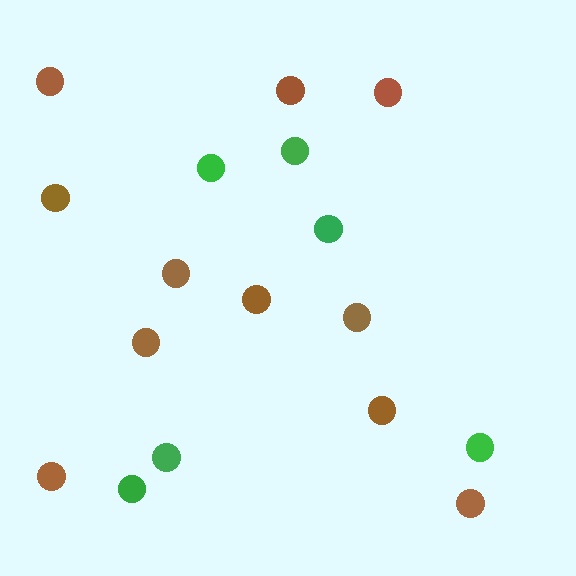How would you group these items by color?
There are 2 groups: one group of green circles (6) and one group of brown circles (11).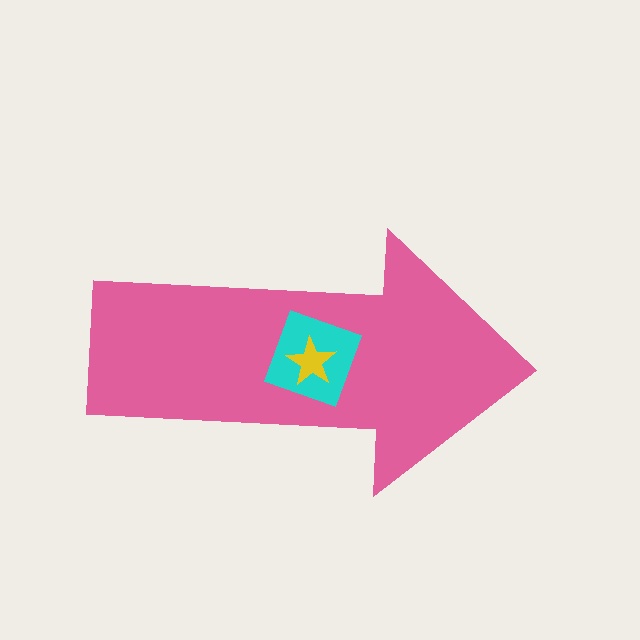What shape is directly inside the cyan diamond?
The yellow star.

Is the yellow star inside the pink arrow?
Yes.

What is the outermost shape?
The pink arrow.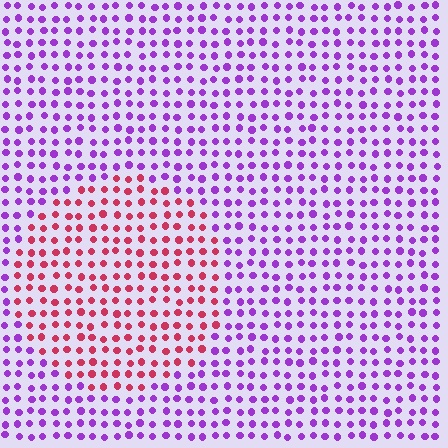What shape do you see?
I see a circle.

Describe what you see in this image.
The image is filled with small purple elements in a uniform arrangement. A circle-shaped region is visible where the elements are tinted to a slightly different hue, forming a subtle color boundary.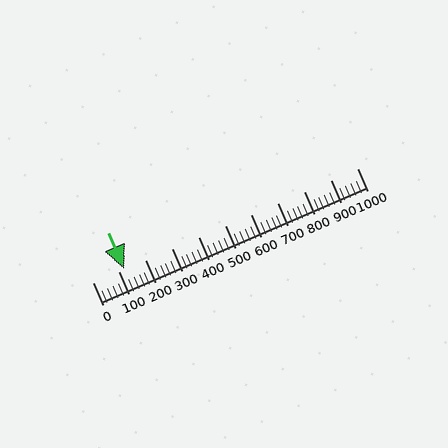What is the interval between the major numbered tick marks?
The major tick marks are spaced 100 units apart.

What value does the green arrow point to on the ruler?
The green arrow points to approximately 120.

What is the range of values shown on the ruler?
The ruler shows values from 0 to 1000.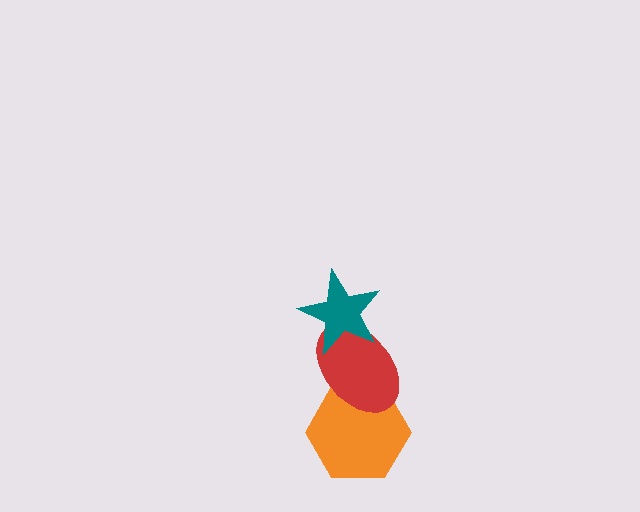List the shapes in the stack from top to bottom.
From top to bottom: the teal star, the red ellipse, the orange hexagon.